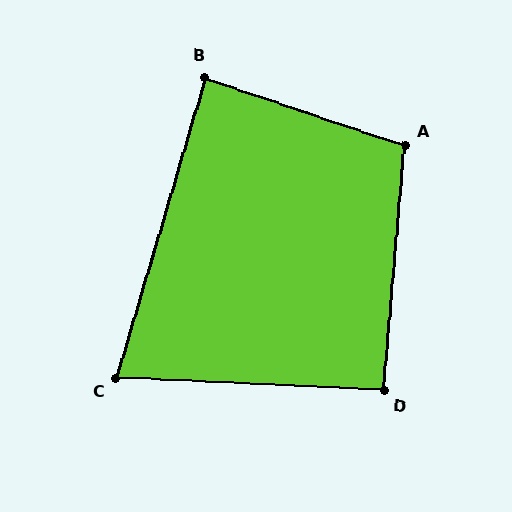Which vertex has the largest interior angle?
A, at approximately 104 degrees.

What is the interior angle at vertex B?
Approximately 88 degrees (approximately right).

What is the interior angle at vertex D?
Approximately 92 degrees (approximately right).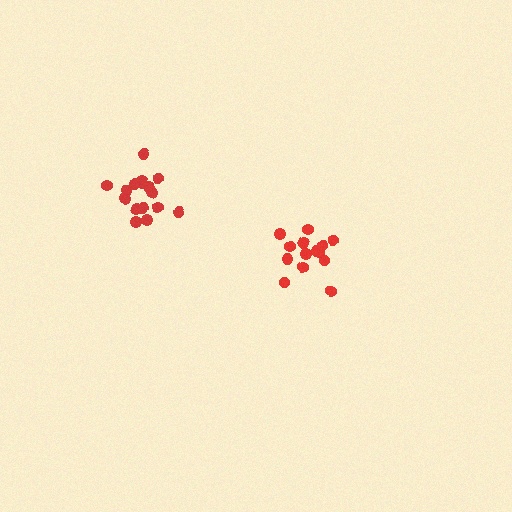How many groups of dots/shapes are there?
There are 2 groups.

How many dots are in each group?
Group 1: 14 dots, Group 2: 16 dots (30 total).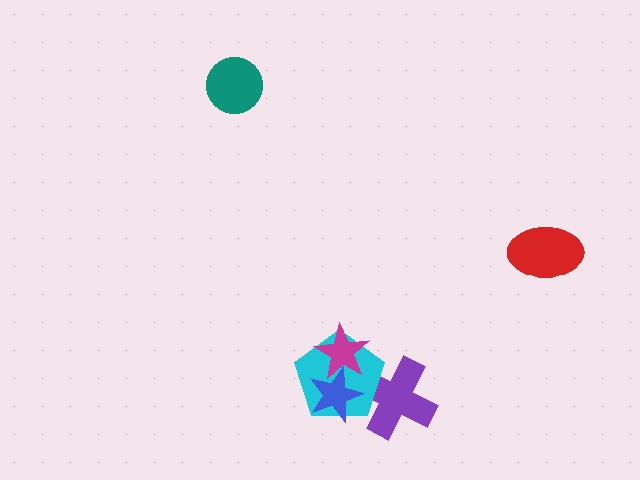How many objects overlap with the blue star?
3 objects overlap with the blue star.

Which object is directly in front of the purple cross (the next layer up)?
The cyan pentagon is directly in front of the purple cross.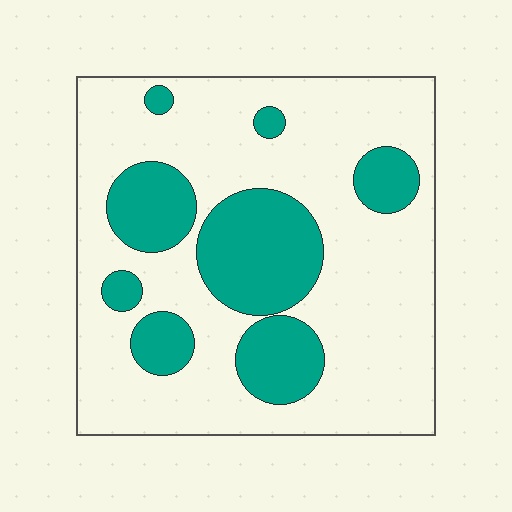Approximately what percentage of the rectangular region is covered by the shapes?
Approximately 25%.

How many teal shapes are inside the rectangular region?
8.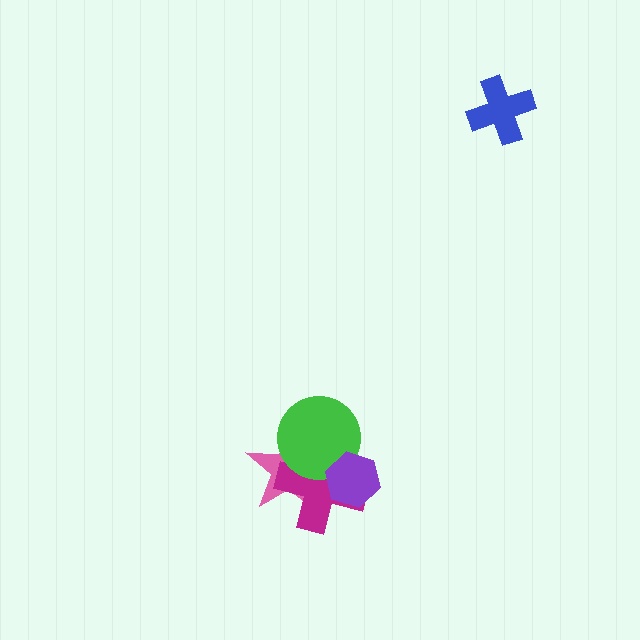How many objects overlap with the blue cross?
0 objects overlap with the blue cross.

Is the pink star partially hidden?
Yes, it is partially covered by another shape.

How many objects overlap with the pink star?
3 objects overlap with the pink star.